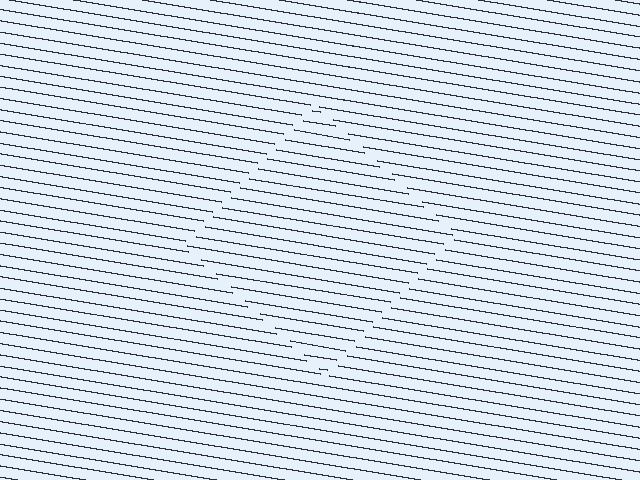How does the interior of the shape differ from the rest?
The interior of the shape contains the same grating, shifted by half a period — the contour is defined by the phase discontinuity where line-ends from the inner and outer gratings abut.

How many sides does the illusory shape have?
4 sides — the line-ends trace a square.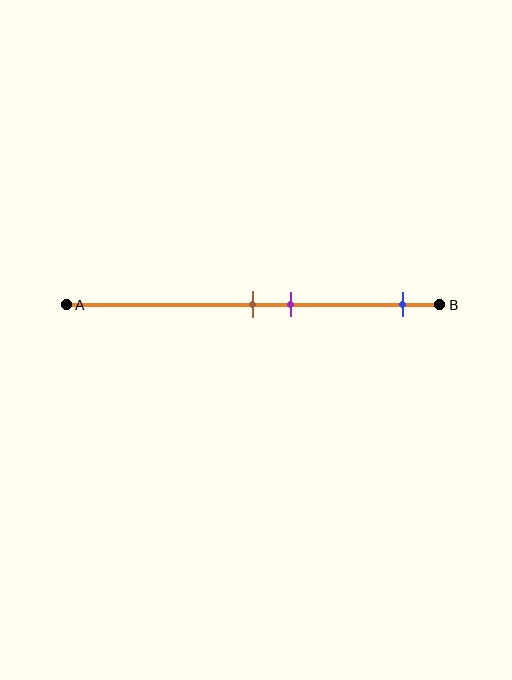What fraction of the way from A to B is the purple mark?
The purple mark is approximately 60% (0.6) of the way from A to B.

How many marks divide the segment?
There are 3 marks dividing the segment.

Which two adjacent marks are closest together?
The brown and purple marks are the closest adjacent pair.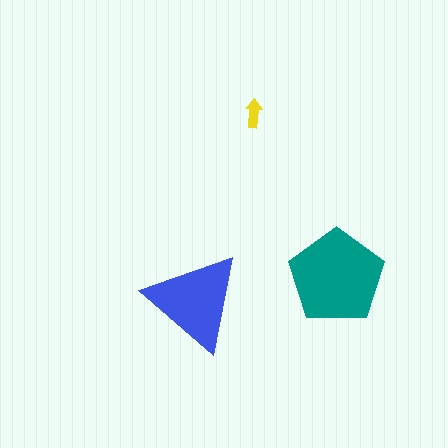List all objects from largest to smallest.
The teal pentagon, the blue triangle, the yellow arrow.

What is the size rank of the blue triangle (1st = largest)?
2nd.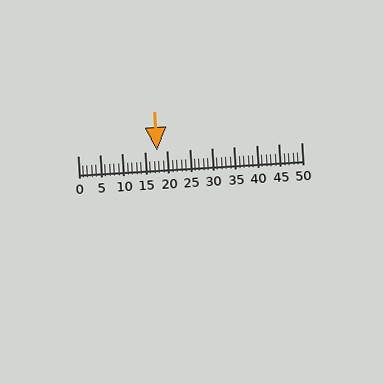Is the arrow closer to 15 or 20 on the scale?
The arrow is closer to 20.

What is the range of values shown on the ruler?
The ruler shows values from 0 to 50.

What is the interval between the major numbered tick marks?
The major tick marks are spaced 5 units apart.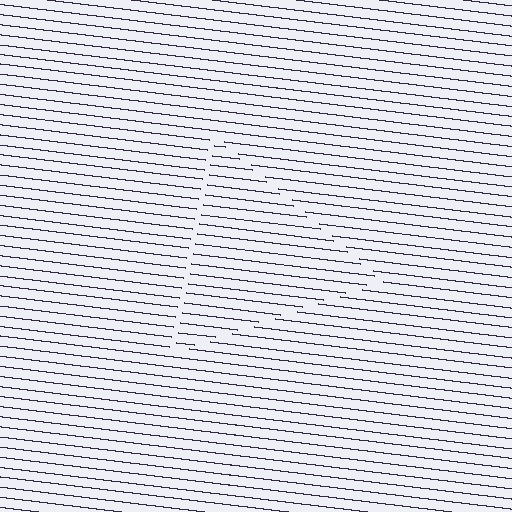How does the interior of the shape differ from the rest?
The interior of the shape contains the same grating, shifted by half a period — the contour is defined by the phase discontinuity where line-ends from the inner and outer gratings abut.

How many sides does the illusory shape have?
3 sides — the line-ends trace a triangle.